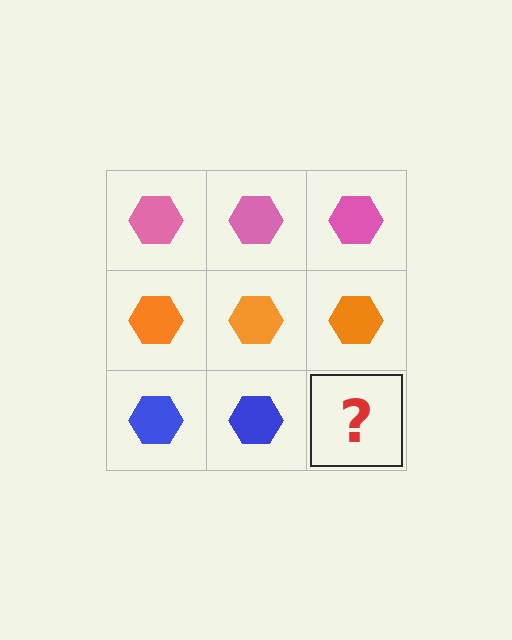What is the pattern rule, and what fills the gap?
The rule is that each row has a consistent color. The gap should be filled with a blue hexagon.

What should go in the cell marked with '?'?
The missing cell should contain a blue hexagon.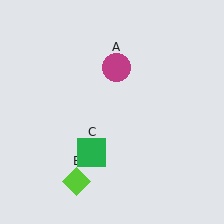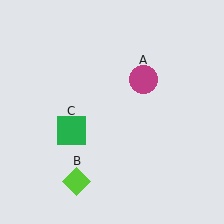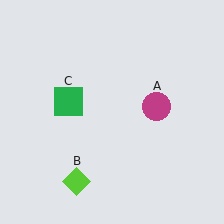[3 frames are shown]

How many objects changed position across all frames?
2 objects changed position: magenta circle (object A), green square (object C).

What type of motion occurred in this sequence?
The magenta circle (object A), green square (object C) rotated clockwise around the center of the scene.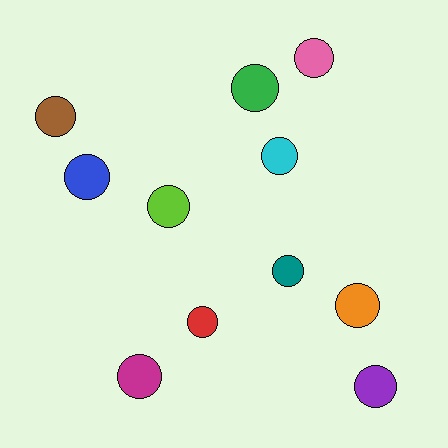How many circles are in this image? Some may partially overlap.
There are 11 circles.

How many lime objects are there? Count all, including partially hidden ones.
There is 1 lime object.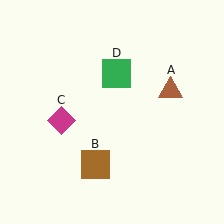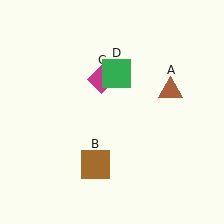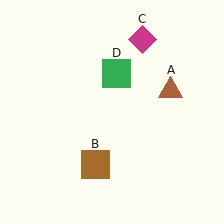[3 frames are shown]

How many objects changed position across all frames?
1 object changed position: magenta diamond (object C).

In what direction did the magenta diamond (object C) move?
The magenta diamond (object C) moved up and to the right.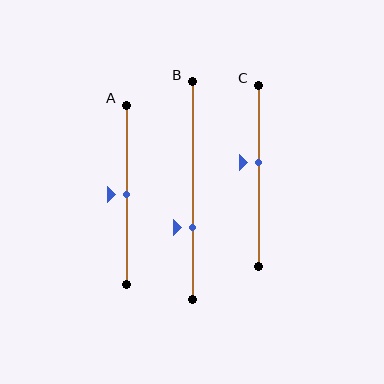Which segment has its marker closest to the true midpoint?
Segment A has its marker closest to the true midpoint.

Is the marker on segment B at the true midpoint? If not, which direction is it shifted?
No, the marker on segment B is shifted downward by about 17% of the segment length.